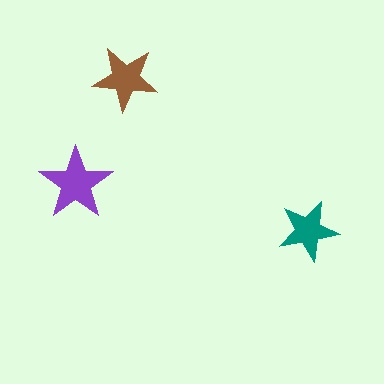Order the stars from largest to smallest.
the purple one, the brown one, the teal one.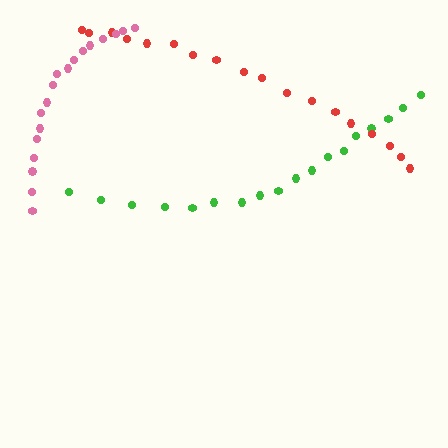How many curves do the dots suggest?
There are 3 distinct paths.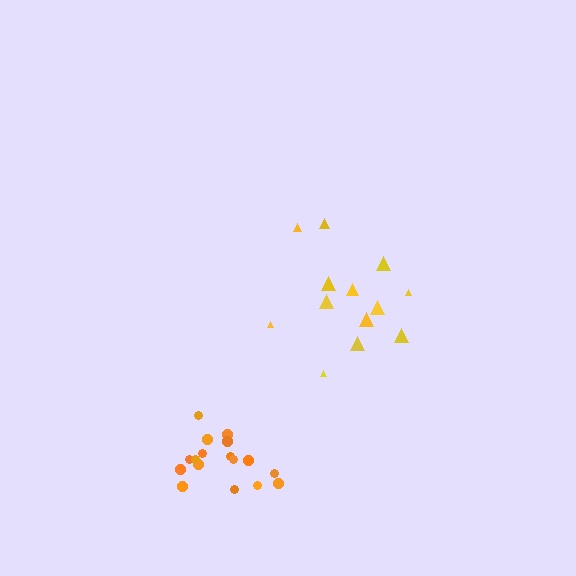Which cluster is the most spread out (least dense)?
Yellow.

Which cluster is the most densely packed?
Orange.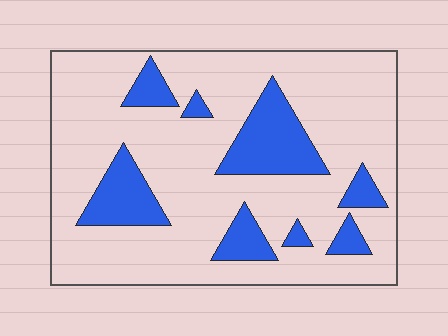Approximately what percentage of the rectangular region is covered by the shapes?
Approximately 20%.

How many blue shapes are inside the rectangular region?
8.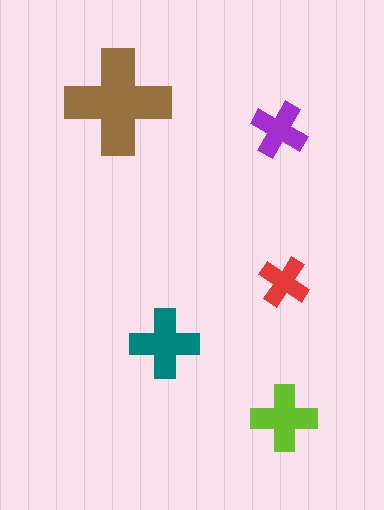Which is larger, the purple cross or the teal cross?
The teal one.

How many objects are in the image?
There are 5 objects in the image.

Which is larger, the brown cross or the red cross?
The brown one.